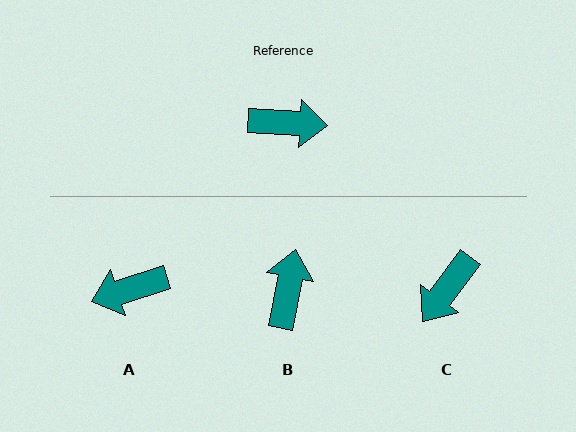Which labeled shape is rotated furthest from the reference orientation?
A, about 159 degrees away.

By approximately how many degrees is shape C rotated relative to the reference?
Approximately 123 degrees clockwise.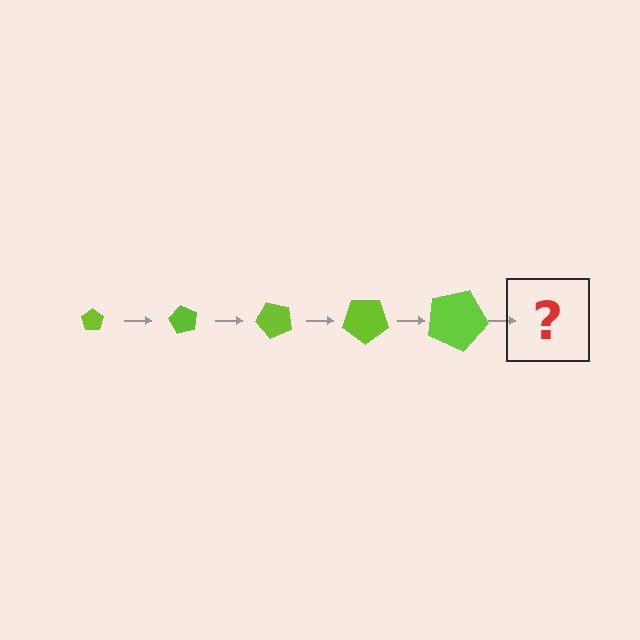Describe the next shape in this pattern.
It should be a pentagon, larger than the previous one and rotated 300 degrees from the start.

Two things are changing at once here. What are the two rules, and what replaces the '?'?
The two rules are that the pentagon grows larger each step and it rotates 60 degrees each step. The '?' should be a pentagon, larger than the previous one and rotated 300 degrees from the start.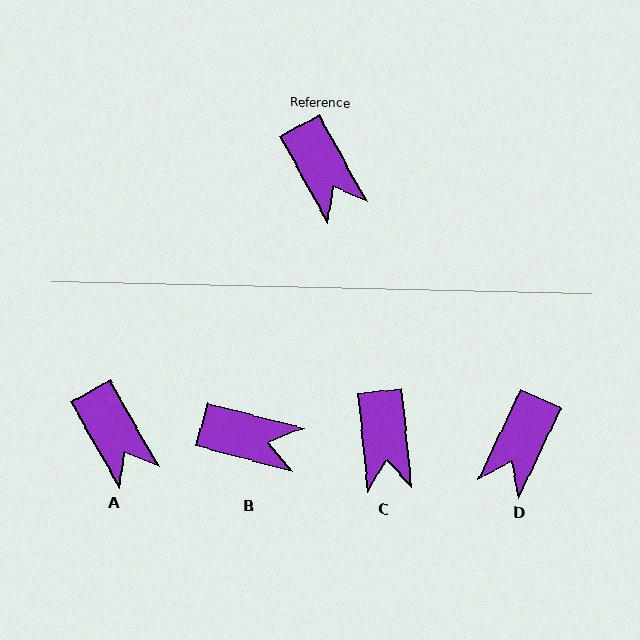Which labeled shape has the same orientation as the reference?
A.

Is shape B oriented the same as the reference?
No, it is off by about 46 degrees.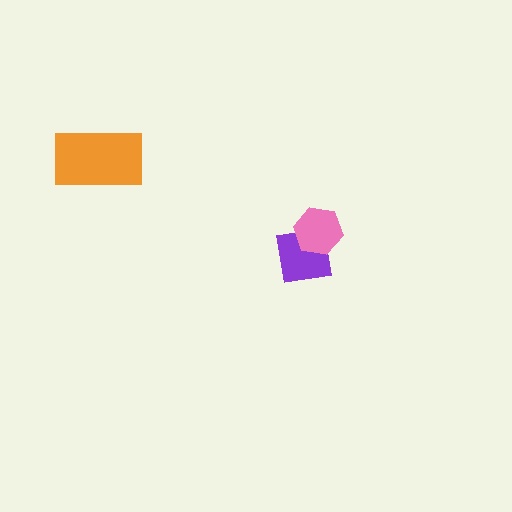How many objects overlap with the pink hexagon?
1 object overlaps with the pink hexagon.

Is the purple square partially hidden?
Yes, it is partially covered by another shape.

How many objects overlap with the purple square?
1 object overlaps with the purple square.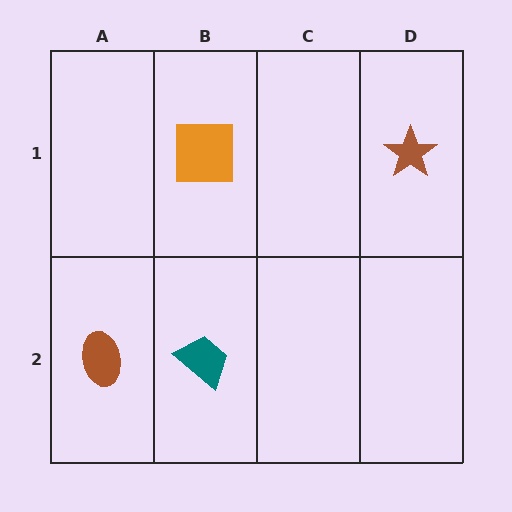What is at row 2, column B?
A teal trapezoid.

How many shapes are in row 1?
2 shapes.